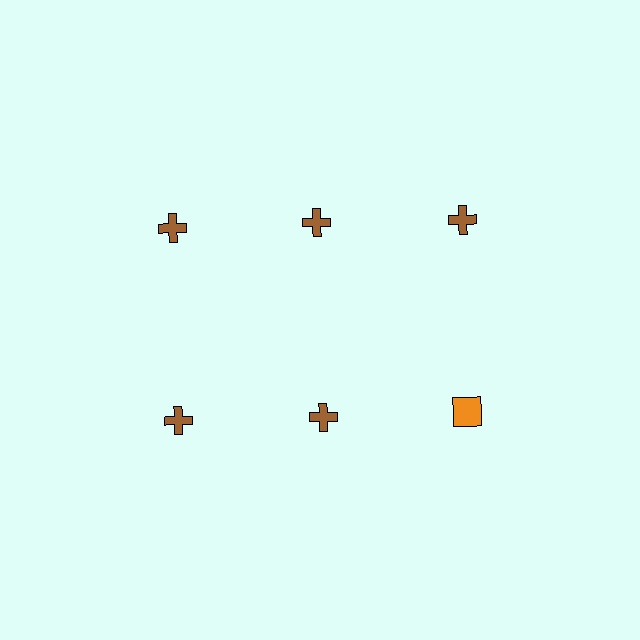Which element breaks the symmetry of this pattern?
The orange square in the second row, center column breaks the symmetry. All other shapes are brown crosses.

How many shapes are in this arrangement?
There are 6 shapes arranged in a grid pattern.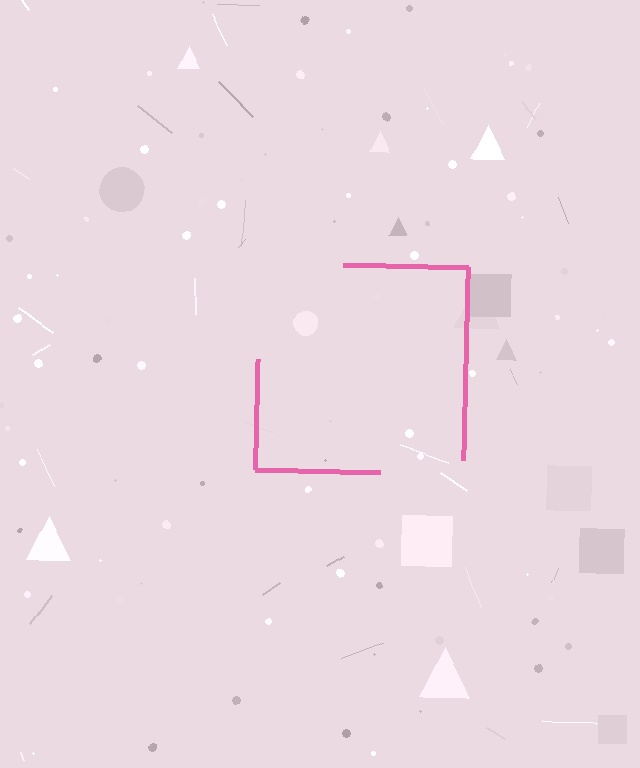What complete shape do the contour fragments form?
The contour fragments form a square.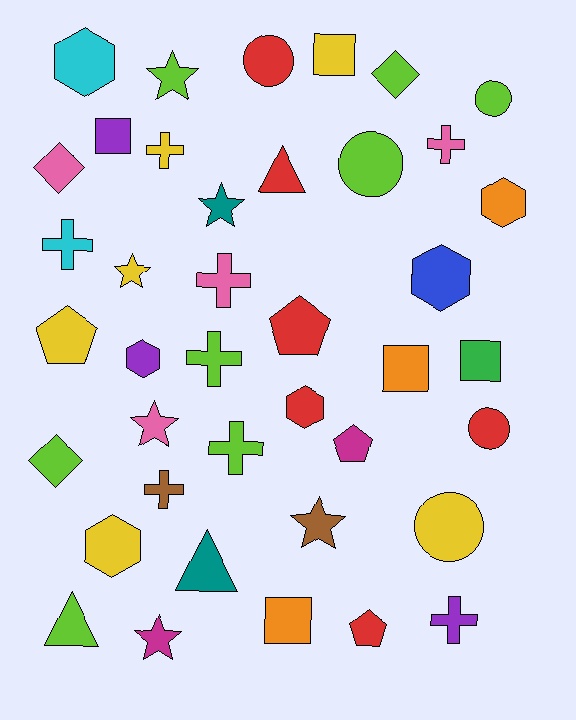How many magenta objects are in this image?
There are 2 magenta objects.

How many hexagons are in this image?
There are 6 hexagons.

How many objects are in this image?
There are 40 objects.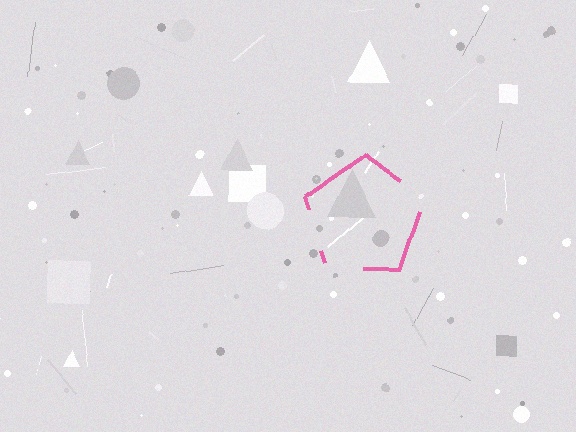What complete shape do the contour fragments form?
The contour fragments form a pentagon.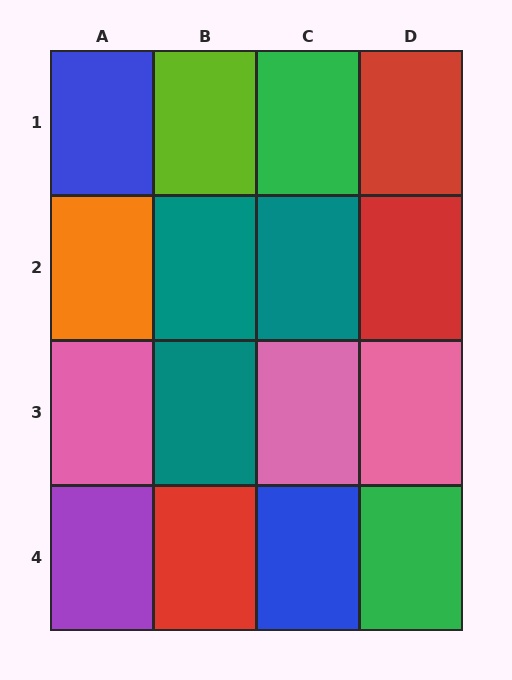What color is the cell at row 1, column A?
Blue.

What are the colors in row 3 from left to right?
Pink, teal, pink, pink.